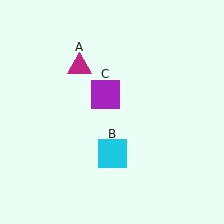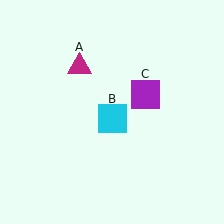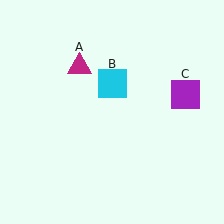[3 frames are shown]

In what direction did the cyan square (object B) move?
The cyan square (object B) moved up.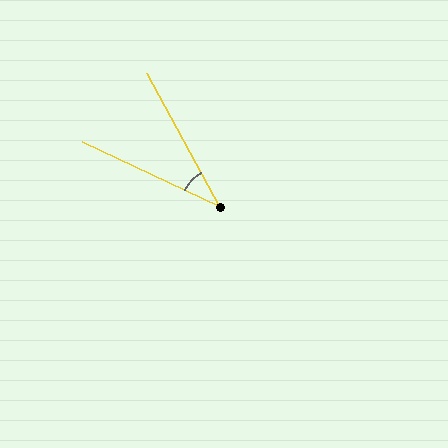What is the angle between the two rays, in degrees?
Approximately 36 degrees.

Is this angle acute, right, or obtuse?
It is acute.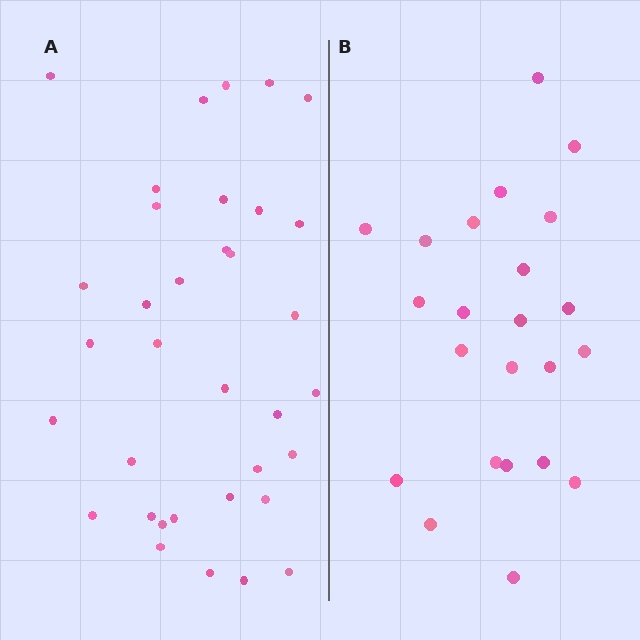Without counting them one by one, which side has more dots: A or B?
Region A (the left region) has more dots.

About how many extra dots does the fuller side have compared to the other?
Region A has roughly 12 or so more dots than region B.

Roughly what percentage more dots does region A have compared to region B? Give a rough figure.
About 50% more.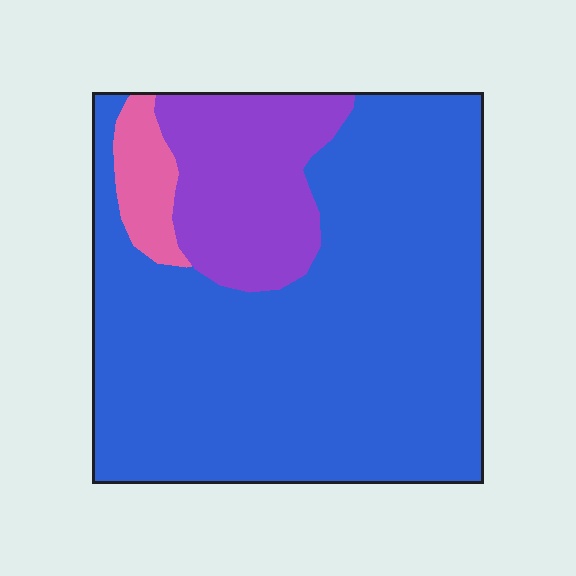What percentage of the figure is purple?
Purple takes up about one fifth (1/5) of the figure.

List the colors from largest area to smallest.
From largest to smallest: blue, purple, pink.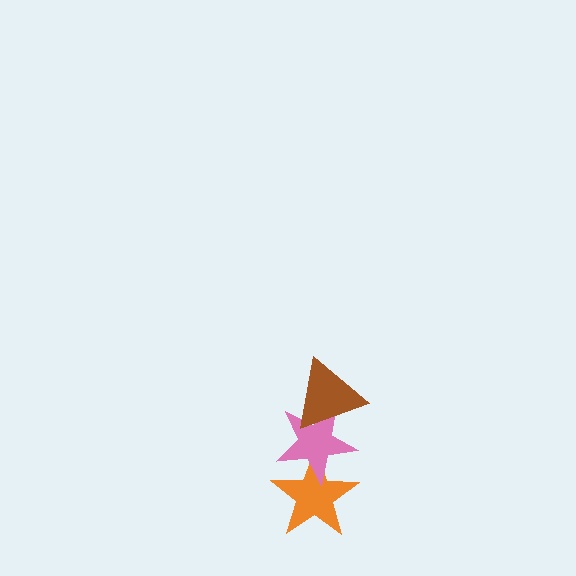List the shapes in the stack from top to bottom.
From top to bottom: the brown triangle, the pink star, the orange star.